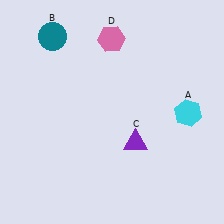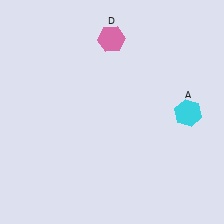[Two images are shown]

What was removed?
The teal circle (B), the purple triangle (C) were removed in Image 2.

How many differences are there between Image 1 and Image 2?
There are 2 differences between the two images.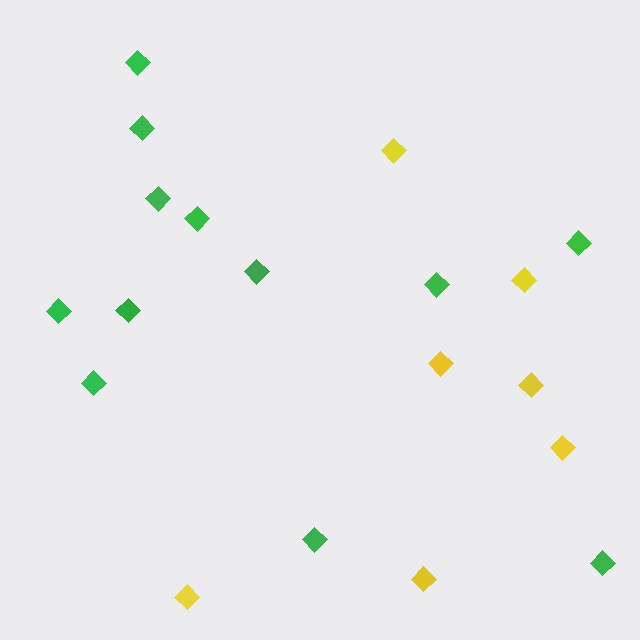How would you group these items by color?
There are 2 groups: one group of yellow diamonds (7) and one group of green diamonds (12).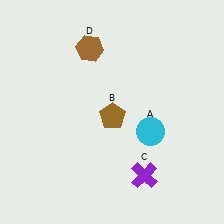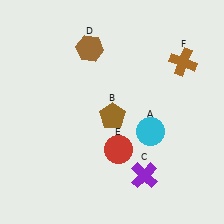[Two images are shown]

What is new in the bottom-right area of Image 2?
A red circle (E) was added in the bottom-right area of Image 2.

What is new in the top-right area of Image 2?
A brown cross (F) was added in the top-right area of Image 2.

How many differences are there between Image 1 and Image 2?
There are 2 differences between the two images.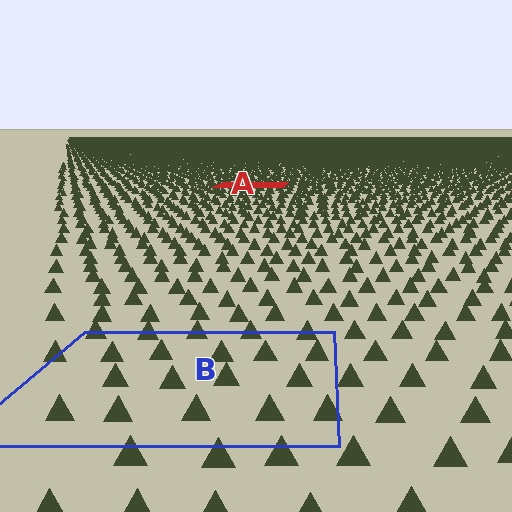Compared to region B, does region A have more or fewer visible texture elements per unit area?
Region A has more texture elements per unit area — they are packed more densely because it is farther away.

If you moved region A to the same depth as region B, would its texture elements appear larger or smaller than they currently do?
They would appear larger. At a closer depth, the same texture elements are projected at a bigger on-screen size.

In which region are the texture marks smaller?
The texture marks are smaller in region A, because it is farther away.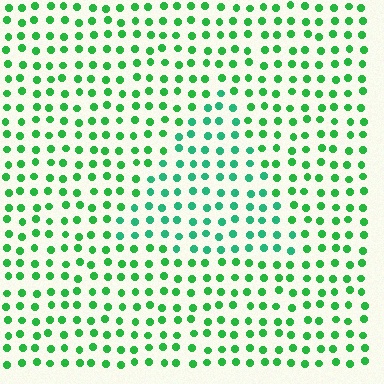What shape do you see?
I see a triangle.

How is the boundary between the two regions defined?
The boundary is defined purely by a slight shift in hue (about 25 degrees). Spacing, size, and orientation are identical on both sides.